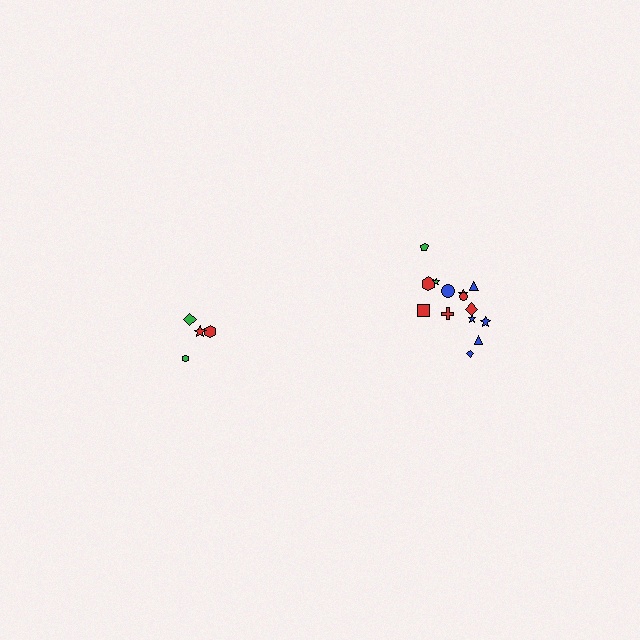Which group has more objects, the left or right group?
The right group.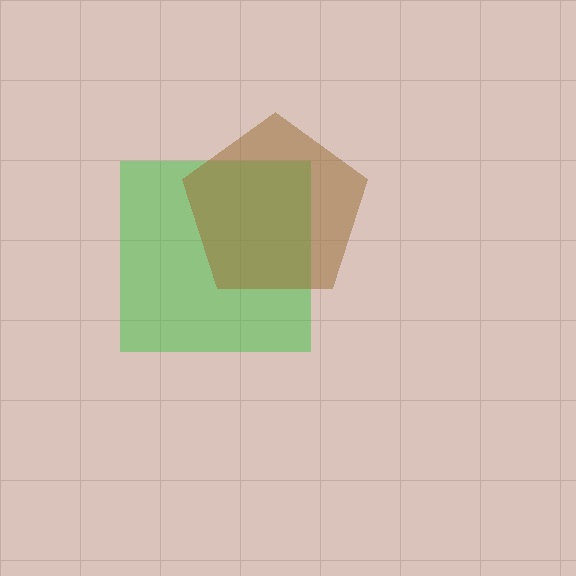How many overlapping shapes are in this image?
There are 2 overlapping shapes in the image.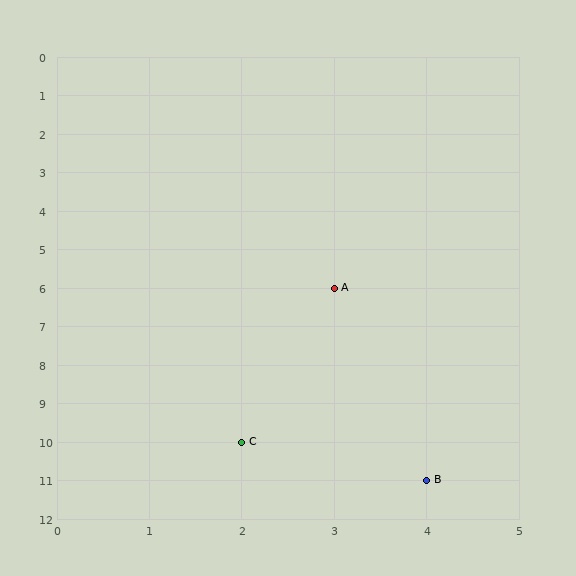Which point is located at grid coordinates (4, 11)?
Point B is at (4, 11).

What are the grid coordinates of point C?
Point C is at grid coordinates (2, 10).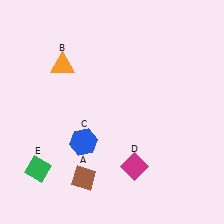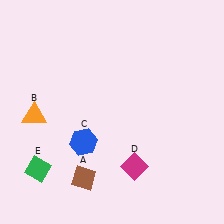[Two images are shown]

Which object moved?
The orange triangle (B) moved down.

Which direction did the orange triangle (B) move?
The orange triangle (B) moved down.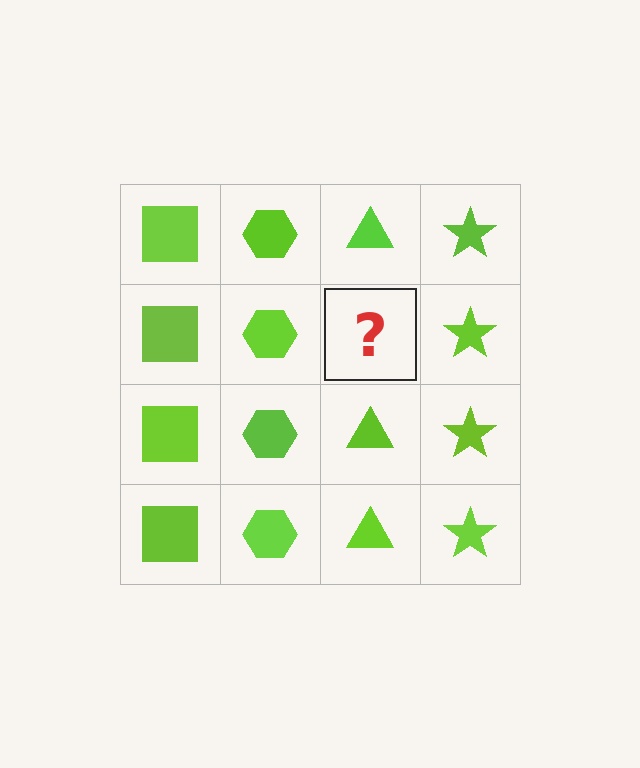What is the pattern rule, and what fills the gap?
The rule is that each column has a consistent shape. The gap should be filled with a lime triangle.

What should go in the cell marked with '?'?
The missing cell should contain a lime triangle.